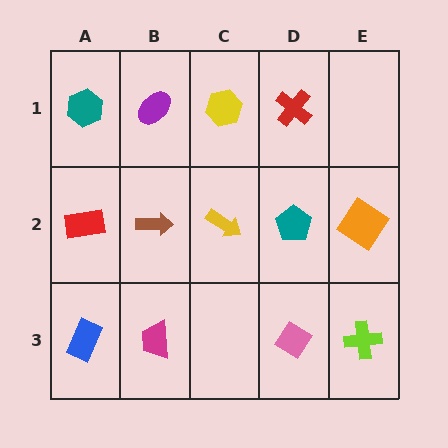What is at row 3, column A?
A blue rectangle.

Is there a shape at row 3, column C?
No, that cell is empty.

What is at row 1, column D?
A red cross.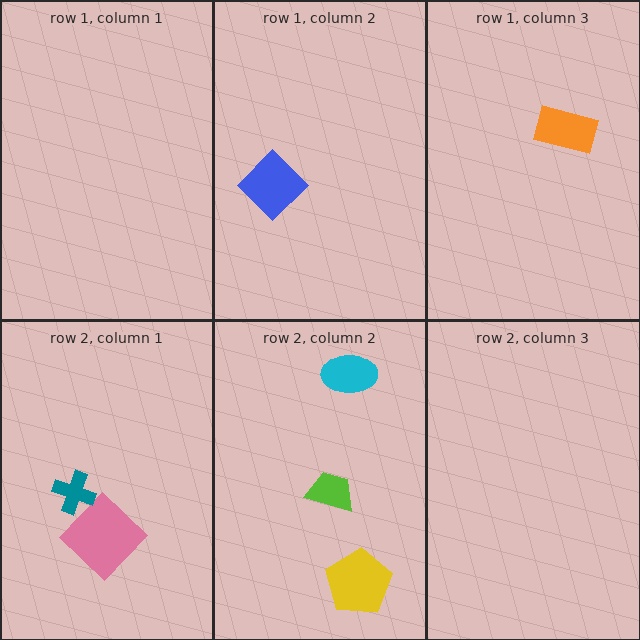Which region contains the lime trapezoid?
The row 2, column 2 region.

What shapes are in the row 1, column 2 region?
The blue diamond.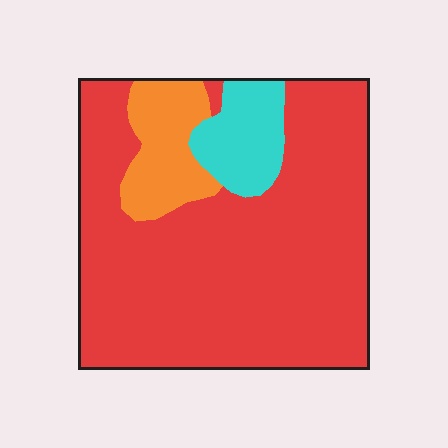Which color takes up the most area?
Red, at roughly 80%.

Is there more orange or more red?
Red.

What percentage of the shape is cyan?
Cyan takes up less than a sixth of the shape.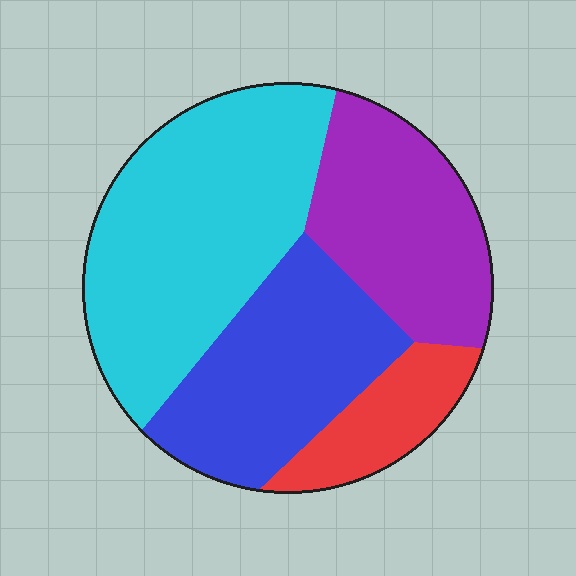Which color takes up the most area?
Cyan, at roughly 40%.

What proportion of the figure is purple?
Purple takes up about one quarter (1/4) of the figure.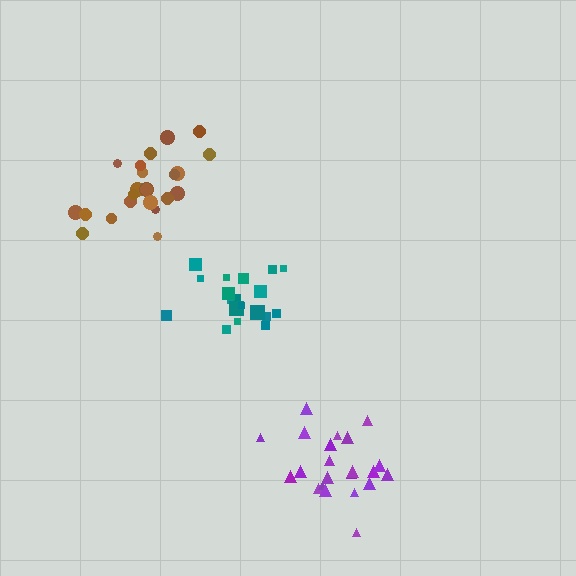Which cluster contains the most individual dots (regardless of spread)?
Brown (23).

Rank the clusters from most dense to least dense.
teal, purple, brown.